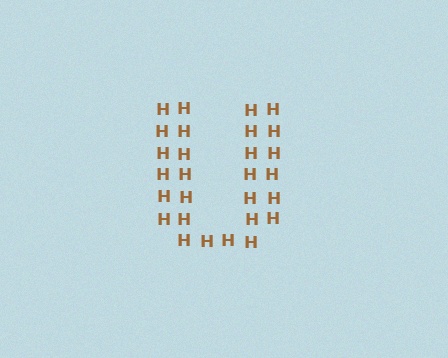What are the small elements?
The small elements are letter H's.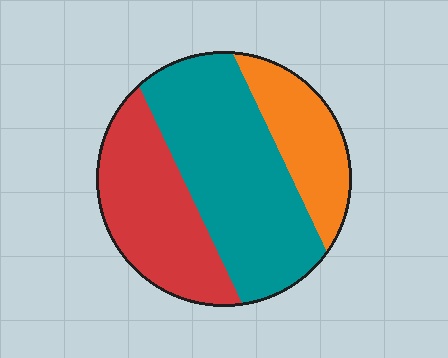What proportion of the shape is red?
Red takes up between a quarter and a half of the shape.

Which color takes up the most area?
Teal, at roughly 50%.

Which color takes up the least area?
Orange, at roughly 20%.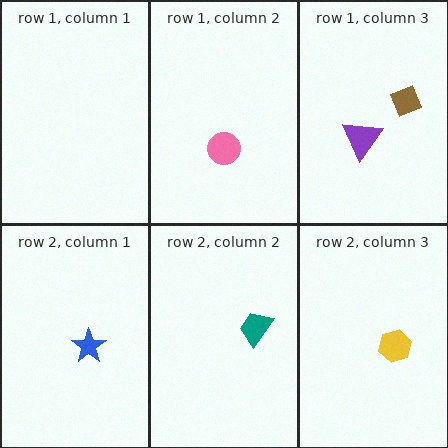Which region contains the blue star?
The row 2, column 1 region.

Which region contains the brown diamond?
The row 1, column 3 region.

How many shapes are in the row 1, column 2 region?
1.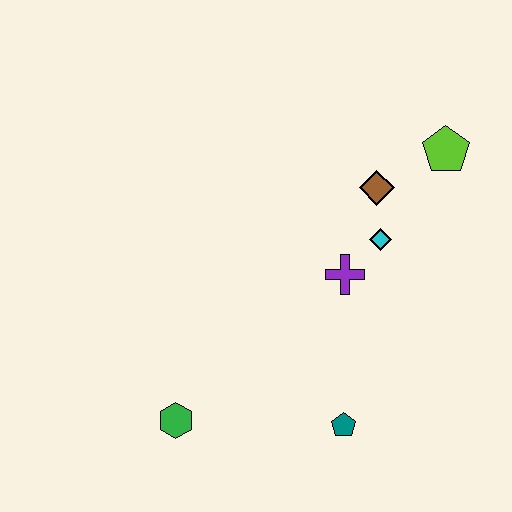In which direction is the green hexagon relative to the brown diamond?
The green hexagon is below the brown diamond.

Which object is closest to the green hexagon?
The teal pentagon is closest to the green hexagon.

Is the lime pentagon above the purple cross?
Yes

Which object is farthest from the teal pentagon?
The lime pentagon is farthest from the teal pentagon.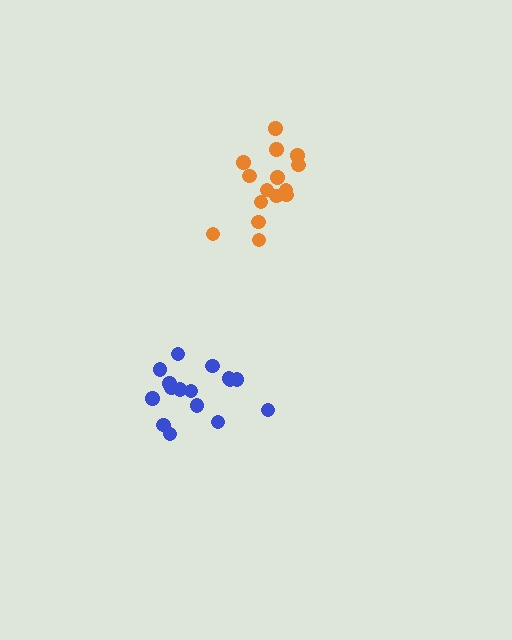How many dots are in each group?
Group 1: 15 dots, Group 2: 16 dots (31 total).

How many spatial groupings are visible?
There are 2 spatial groupings.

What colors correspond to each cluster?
The clusters are colored: orange, blue.